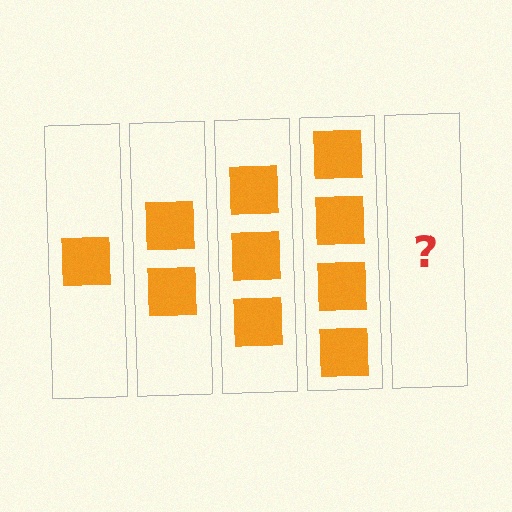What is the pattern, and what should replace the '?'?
The pattern is that each step adds one more square. The '?' should be 5 squares.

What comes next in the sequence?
The next element should be 5 squares.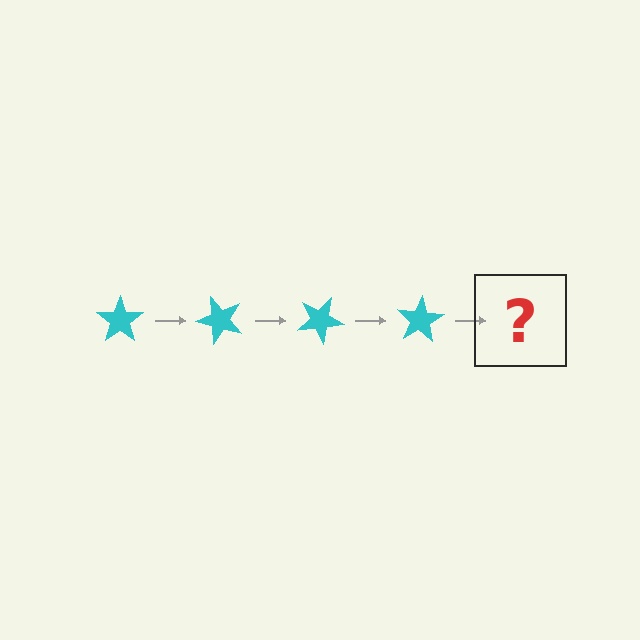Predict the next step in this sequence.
The next step is a cyan star rotated 200 degrees.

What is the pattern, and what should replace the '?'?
The pattern is that the star rotates 50 degrees each step. The '?' should be a cyan star rotated 200 degrees.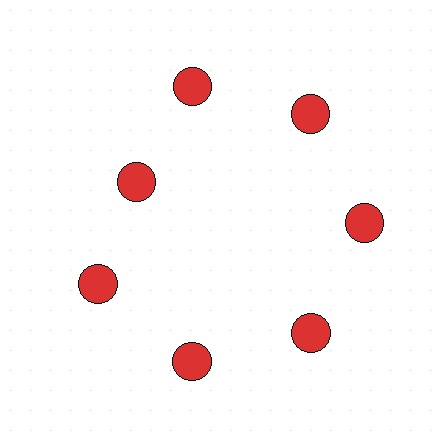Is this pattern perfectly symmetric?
No. The 7 red circles are arranged in a ring, but one element near the 10 o'clock position is pulled inward toward the center, breaking the 7-fold rotational symmetry.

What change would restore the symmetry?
The symmetry would be restored by moving it outward, back onto the ring so that all 7 circles sit at equal angles and equal distance from the center.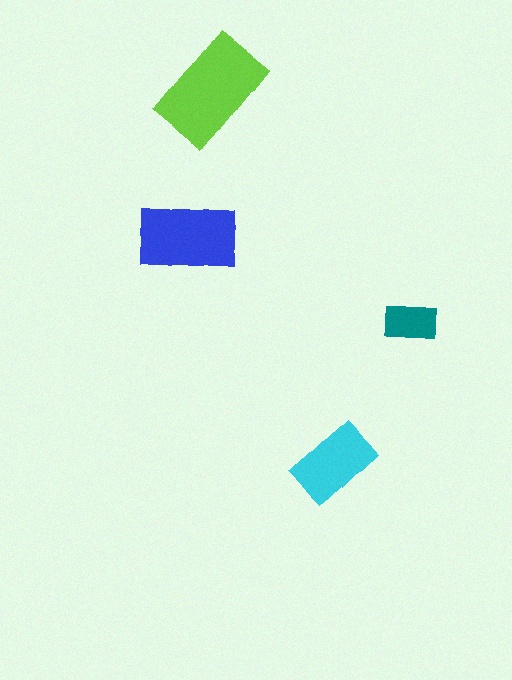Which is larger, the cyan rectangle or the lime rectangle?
The lime one.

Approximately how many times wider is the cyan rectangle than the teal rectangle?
About 1.5 times wider.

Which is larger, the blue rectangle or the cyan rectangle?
The blue one.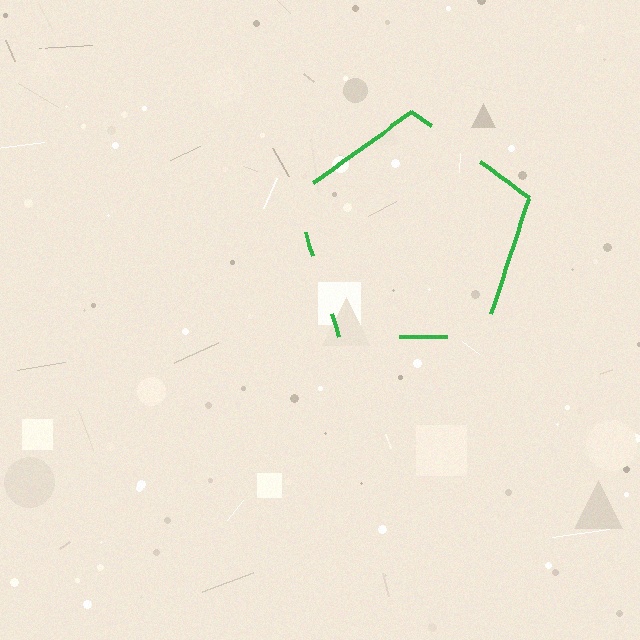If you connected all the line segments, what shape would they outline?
They would outline a pentagon.